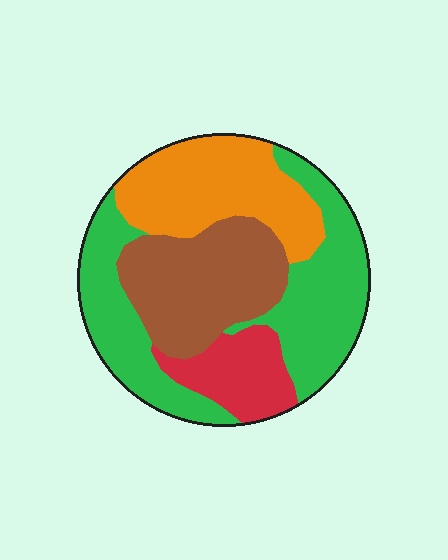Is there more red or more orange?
Orange.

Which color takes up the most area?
Green, at roughly 40%.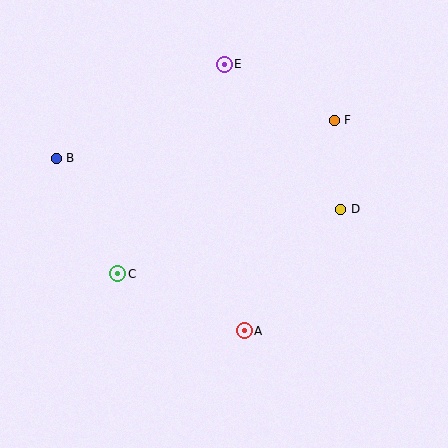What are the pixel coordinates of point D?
Point D is at (341, 209).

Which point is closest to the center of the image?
Point A at (244, 331) is closest to the center.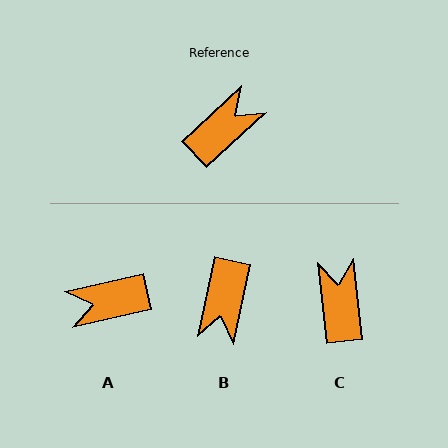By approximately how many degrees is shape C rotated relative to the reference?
Approximately 53 degrees counter-clockwise.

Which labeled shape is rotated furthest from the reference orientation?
A, about 150 degrees away.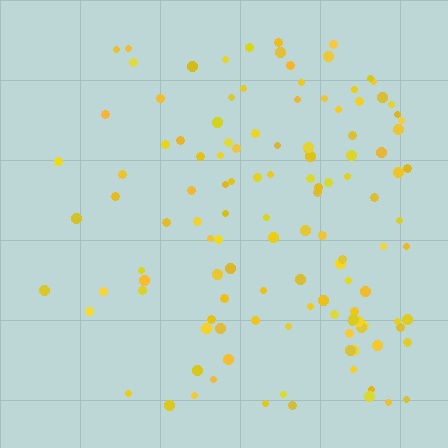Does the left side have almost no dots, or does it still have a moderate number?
Still a moderate number, just noticeably fewer than the right.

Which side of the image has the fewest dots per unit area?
The left.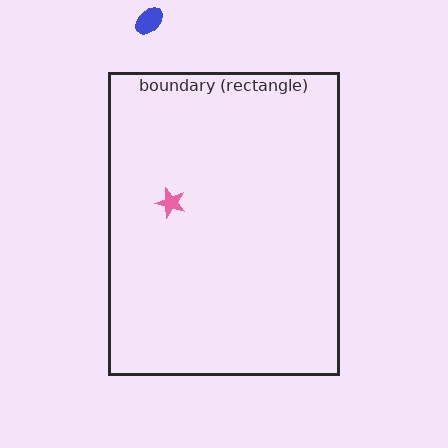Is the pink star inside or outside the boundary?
Inside.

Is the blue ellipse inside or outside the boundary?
Outside.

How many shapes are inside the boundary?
1 inside, 1 outside.